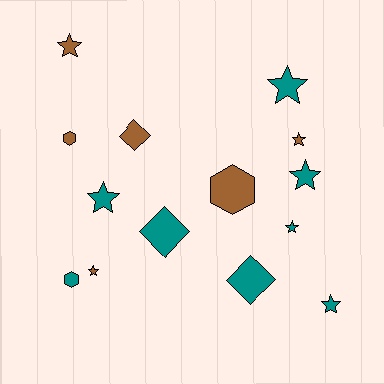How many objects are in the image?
There are 14 objects.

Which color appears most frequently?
Teal, with 8 objects.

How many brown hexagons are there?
There are 2 brown hexagons.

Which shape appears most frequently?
Star, with 8 objects.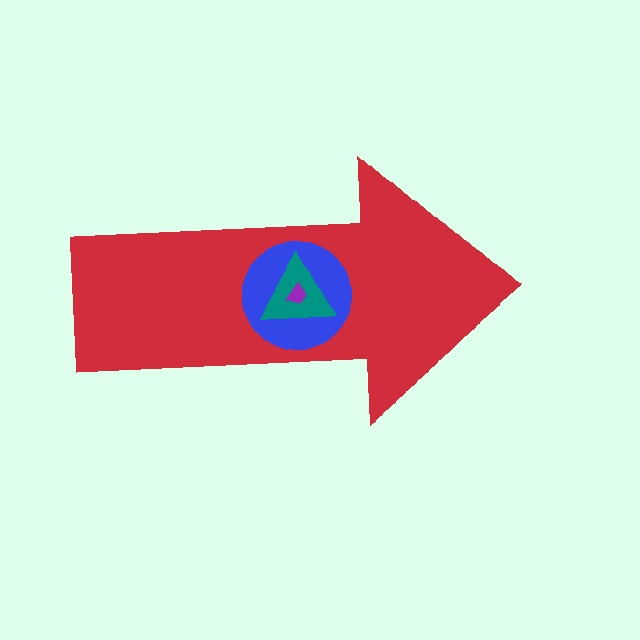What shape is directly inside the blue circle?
The teal triangle.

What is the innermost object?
The purple trapezoid.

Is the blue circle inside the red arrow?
Yes.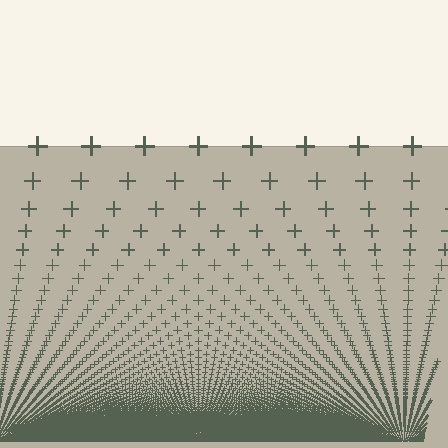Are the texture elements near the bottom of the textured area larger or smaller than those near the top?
Smaller. The gradient is inverted — elements near the bottom are smaller and denser.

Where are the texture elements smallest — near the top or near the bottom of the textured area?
Near the bottom.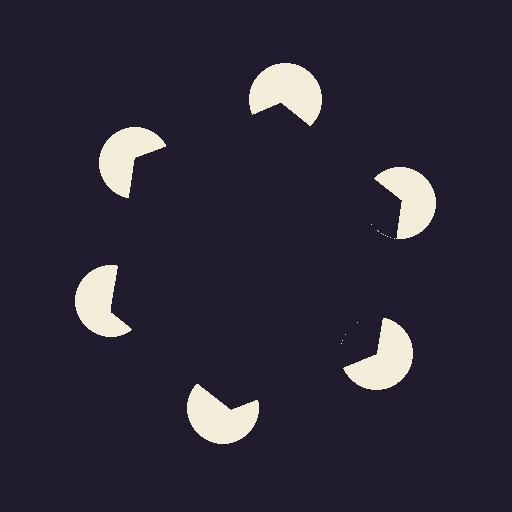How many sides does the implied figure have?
6 sides.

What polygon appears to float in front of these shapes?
An illusory hexagon — its edges are inferred from the aligned wedge cuts in the pac-man discs, not physically drawn.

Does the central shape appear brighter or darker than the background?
It typically appears slightly darker than the background, even though no actual brightness change is drawn.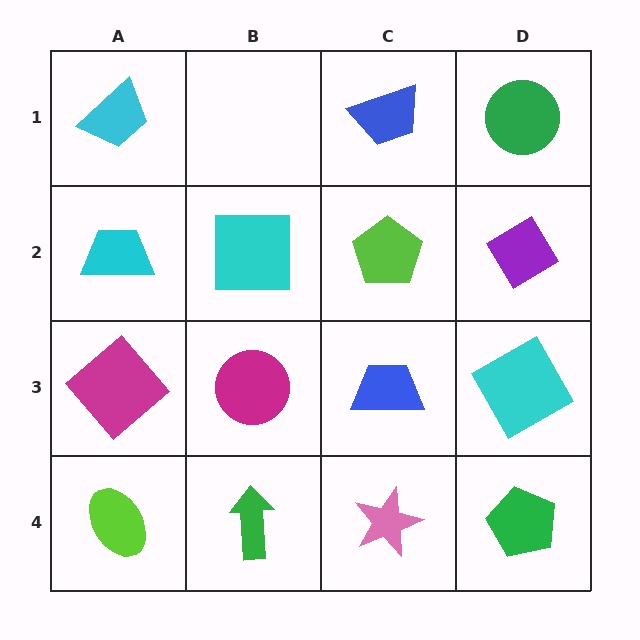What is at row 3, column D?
A cyan square.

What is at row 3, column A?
A magenta diamond.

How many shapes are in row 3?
4 shapes.